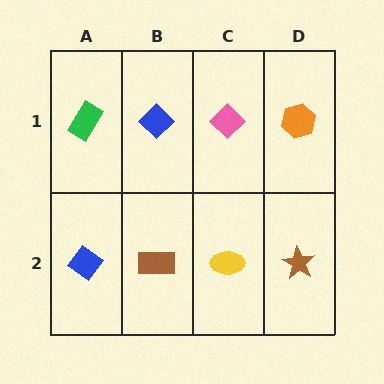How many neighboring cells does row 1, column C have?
3.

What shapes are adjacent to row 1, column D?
A brown star (row 2, column D), a pink diamond (row 1, column C).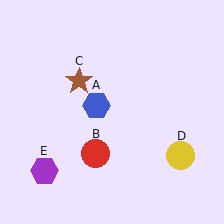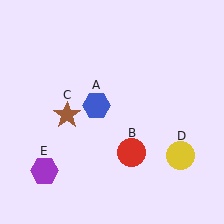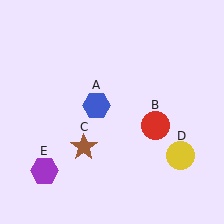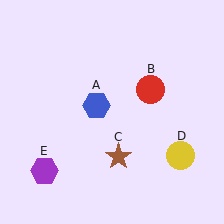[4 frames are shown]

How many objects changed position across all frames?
2 objects changed position: red circle (object B), brown star (object C).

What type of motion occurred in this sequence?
The red circle (object B), brown star (object C) rotated counterclockwise around the center of the scene.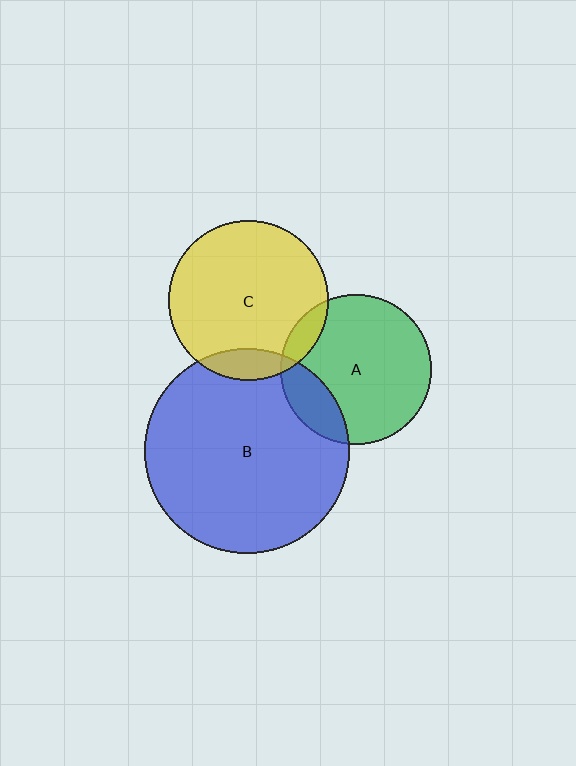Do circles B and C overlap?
Yes.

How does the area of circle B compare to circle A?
Approximately 1.9 times.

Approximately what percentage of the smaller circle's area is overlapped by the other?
Approximately 10%.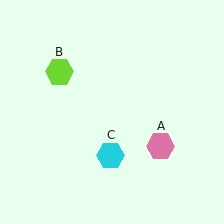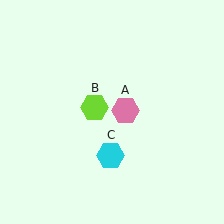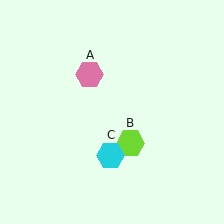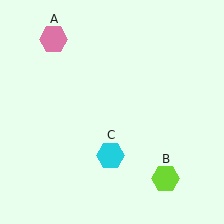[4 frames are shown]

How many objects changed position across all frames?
2 objects changed position: pink hexagon (object A), lime hexagon (object B).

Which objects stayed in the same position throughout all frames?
Cyan hexagon (object C) remained stationary.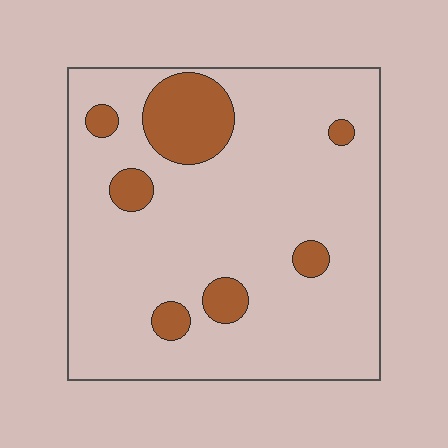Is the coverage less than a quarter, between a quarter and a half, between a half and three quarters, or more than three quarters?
Less than a quarter.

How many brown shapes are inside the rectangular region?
7.